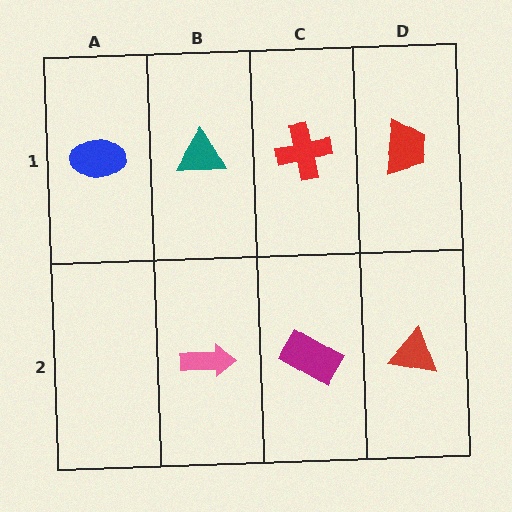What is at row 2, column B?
A pink arrow.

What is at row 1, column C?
A red cross.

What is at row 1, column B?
A teal triangle.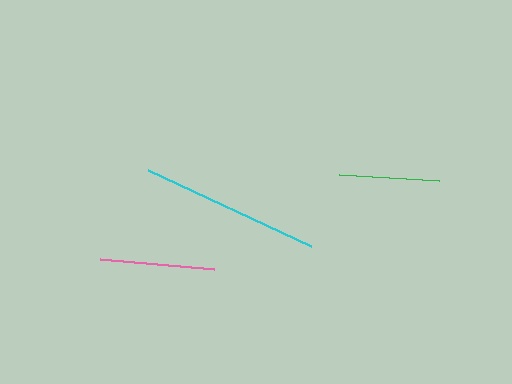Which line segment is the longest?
The cyan line is the longest at approximately 180 pixels.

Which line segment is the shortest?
The green line is the shortest at approximately 100 pixels.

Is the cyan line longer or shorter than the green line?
The cyan line is longer than the green line.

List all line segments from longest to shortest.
From longest to shortest: cyan, pink, green.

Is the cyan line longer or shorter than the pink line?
The cyan line is longer than the pink line.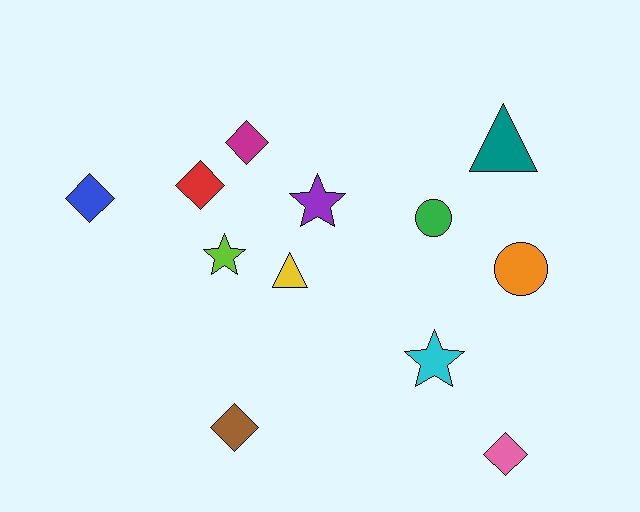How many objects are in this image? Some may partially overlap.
There are 12 objects.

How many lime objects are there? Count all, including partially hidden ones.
There is 1 lime object.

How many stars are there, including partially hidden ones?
There are 3 stars.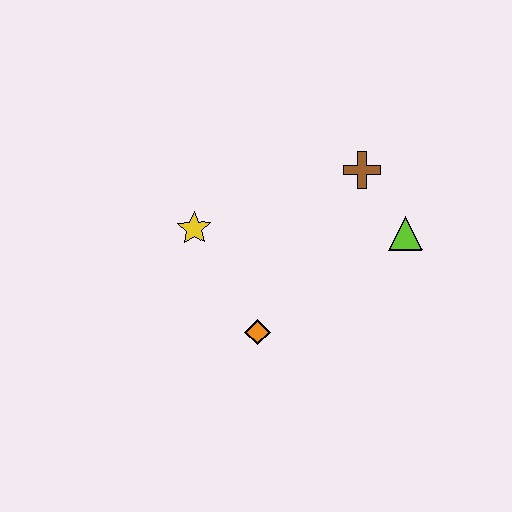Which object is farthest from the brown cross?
The orange diamond is farthest from the brown cross.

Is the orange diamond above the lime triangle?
No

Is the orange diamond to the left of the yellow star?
No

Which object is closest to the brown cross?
The lime triangle is closest to the brown cross.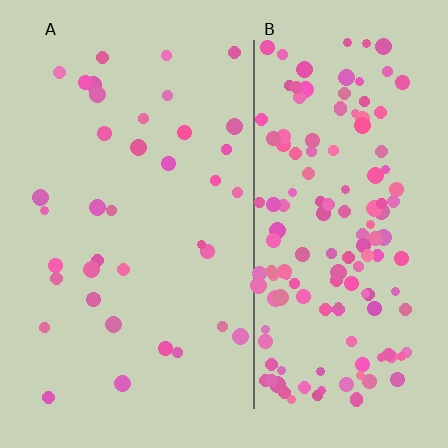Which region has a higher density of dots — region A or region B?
B (the right).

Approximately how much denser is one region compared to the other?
Approximately 4.1× — region B over region A.